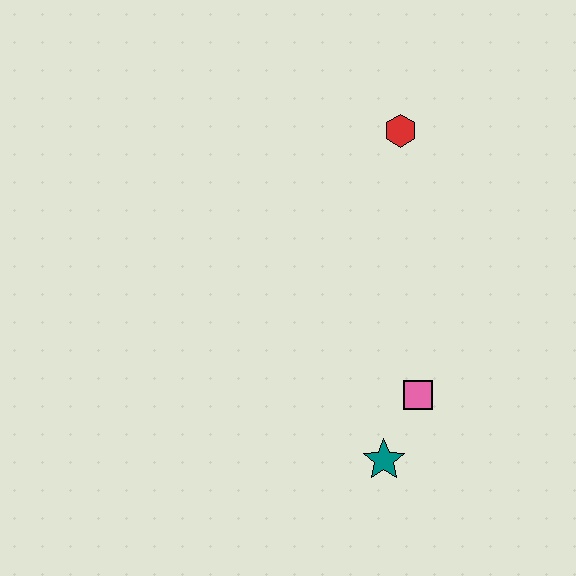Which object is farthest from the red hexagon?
The teal star is farthest from the red hexagon.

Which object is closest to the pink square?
The teal star is closest to the pink square.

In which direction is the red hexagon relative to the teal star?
The red hexagon is above the teal star.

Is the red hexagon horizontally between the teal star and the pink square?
Yes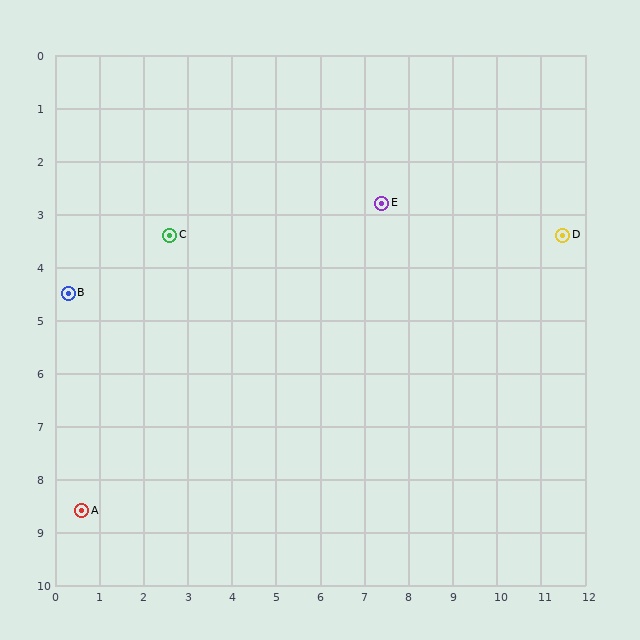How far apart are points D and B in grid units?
Points D and B are about 11.3 grid units apart.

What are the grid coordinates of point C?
Point C is at approximately (2.6, 3.4).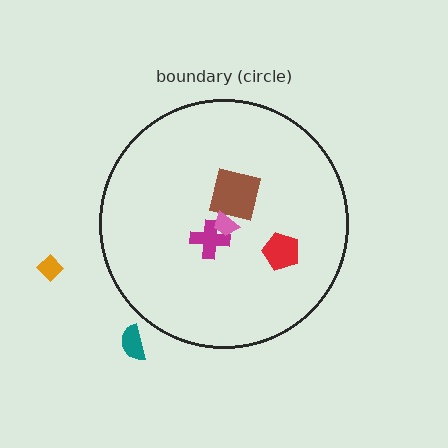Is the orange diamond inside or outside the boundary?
Outside.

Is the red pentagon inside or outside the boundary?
Inside.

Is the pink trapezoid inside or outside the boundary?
Inside.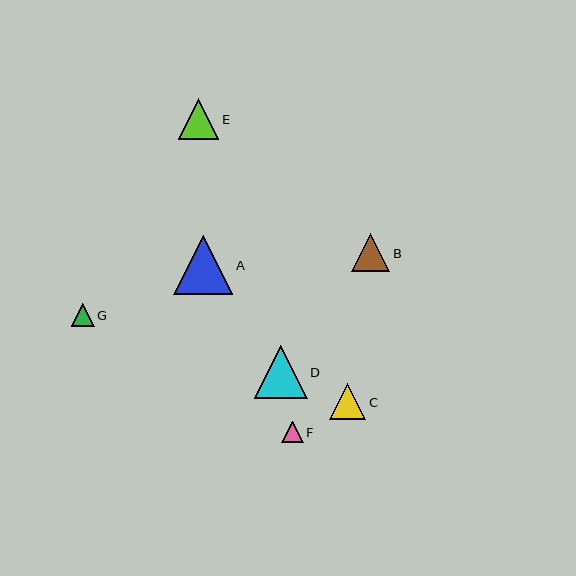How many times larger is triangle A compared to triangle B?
Triangle A is approximately 1.5 times the size of triangle B.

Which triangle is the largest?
Triangle A is the largest with a size of approximately 59 pixels.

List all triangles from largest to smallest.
From largest to smallest: A, D, E, B, C, G, F.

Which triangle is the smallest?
Triangle F is the smallest with a size of approximately 21 pixels.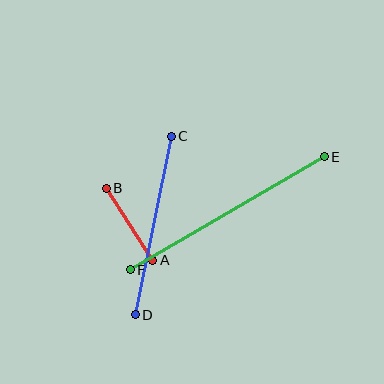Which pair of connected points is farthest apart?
Points E and F are farthest apart.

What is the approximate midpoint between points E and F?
The midpoint is at approximately (227, 213) pixels.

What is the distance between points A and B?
The distance is approximately 86 pixels.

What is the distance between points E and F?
The distance is approximately 225 pixels.